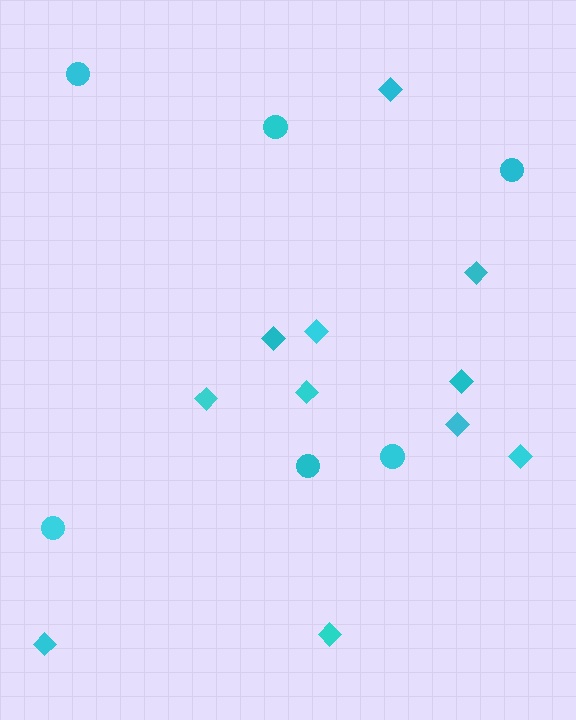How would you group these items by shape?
There are 2 groups: one group of circles (6) and one group of diamonds (11).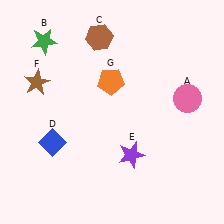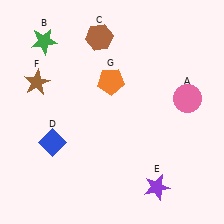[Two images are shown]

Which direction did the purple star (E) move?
The purple star (E) moved down.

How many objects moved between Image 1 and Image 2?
1 object moved between the two images.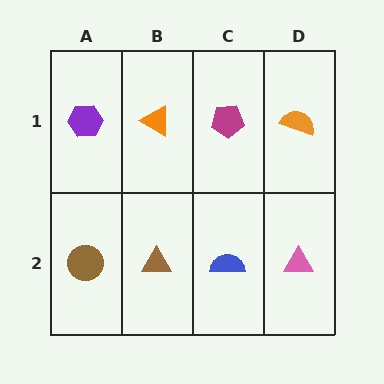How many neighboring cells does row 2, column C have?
3.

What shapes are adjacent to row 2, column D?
An orange semicircle (row 1, column D), a blue semicircle (row 2, column C).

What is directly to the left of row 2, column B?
A brown circle.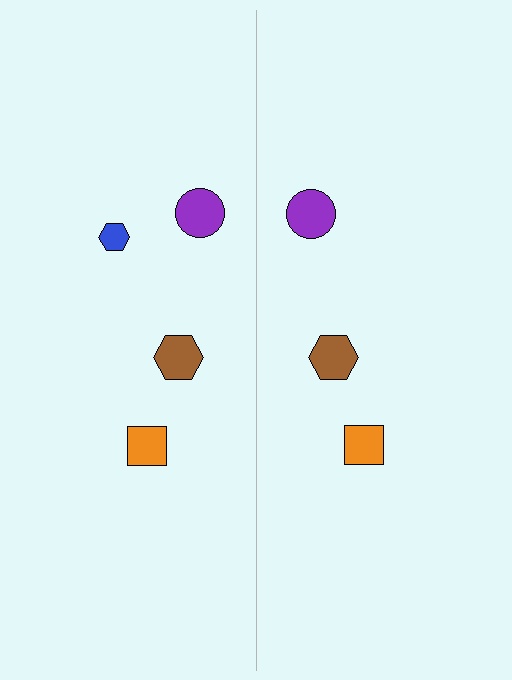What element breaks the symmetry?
A blue hexagon is missing from the right side.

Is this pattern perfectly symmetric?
No, the pattern is not perfectly symmetric. A blue hexagon is missing from the right side.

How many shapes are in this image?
There are 7 shapes in this image.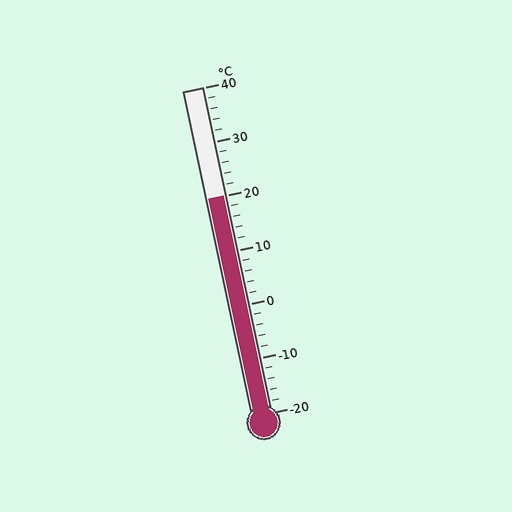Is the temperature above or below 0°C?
The temperature is above 0°C.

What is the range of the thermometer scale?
The thermometer scale ranges from -20°C to 40°C.